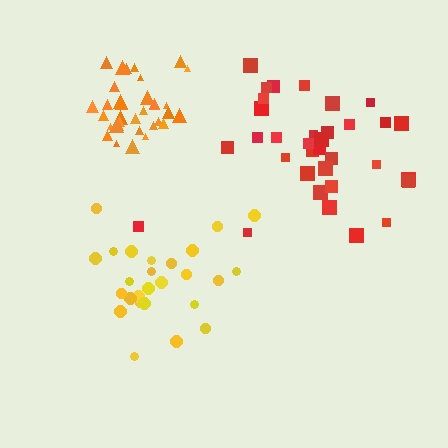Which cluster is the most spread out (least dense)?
Red.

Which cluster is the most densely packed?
Orange.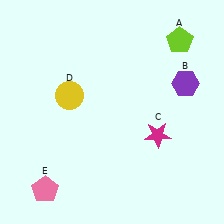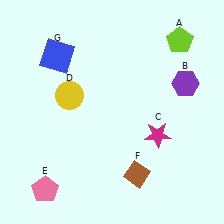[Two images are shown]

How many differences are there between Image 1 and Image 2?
There are 2 differences between the two images.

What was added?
A brown diamond (F), a blue square (G) were added in Image 2.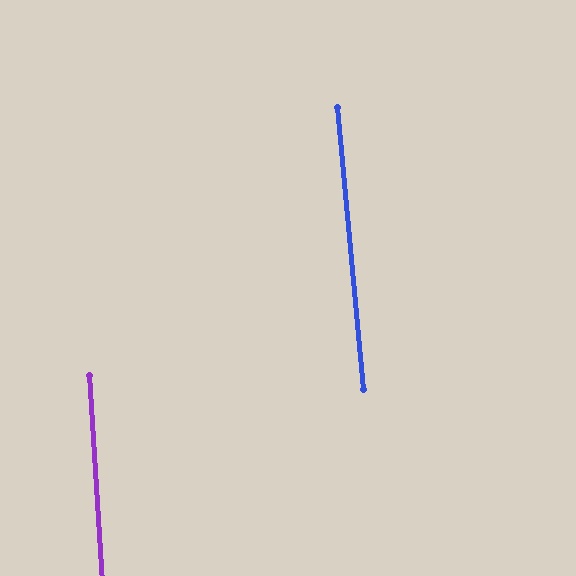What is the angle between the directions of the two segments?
Approximately 2 degrees.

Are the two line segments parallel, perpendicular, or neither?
Parallel — their directions differ by only 1.6°.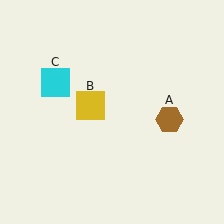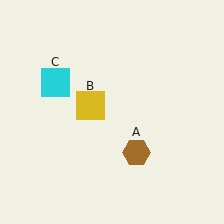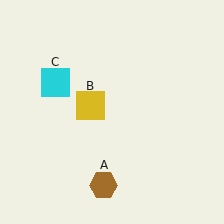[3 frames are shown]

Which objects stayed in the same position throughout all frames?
Yellow square (object B) and cyan square (object C) remained stationary.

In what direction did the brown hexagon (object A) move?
The brown hexagon (object A) moved down and to the left.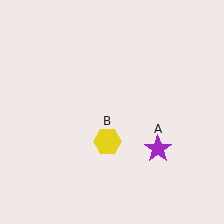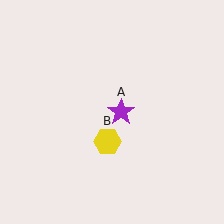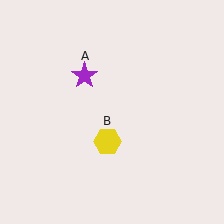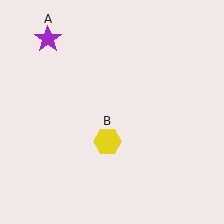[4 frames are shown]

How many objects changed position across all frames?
1 object changed position: purple star (object A).